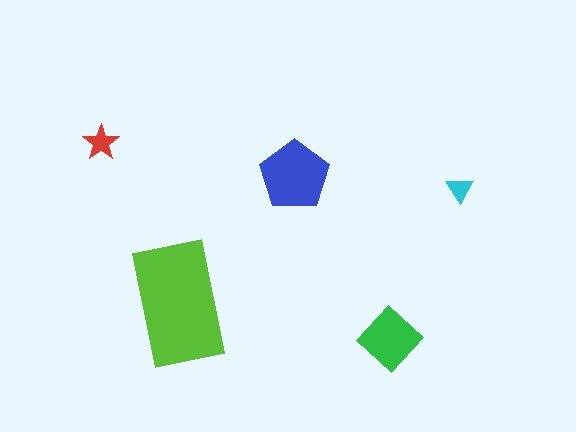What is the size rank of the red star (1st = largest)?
4th.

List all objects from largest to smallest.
The lime rectangle, the blue pentagon, the green diamond, the red star, the cyan triangle.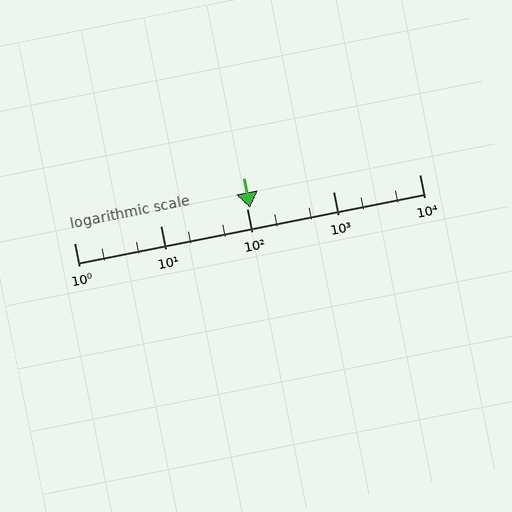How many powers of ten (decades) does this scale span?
The scale spans 4 decades, from 1 to 10000.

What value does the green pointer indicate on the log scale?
The pointer indicates approximately 110.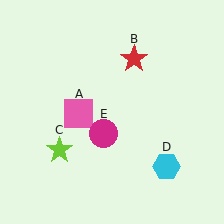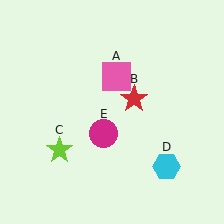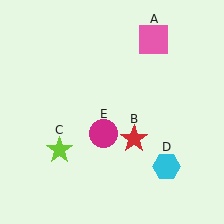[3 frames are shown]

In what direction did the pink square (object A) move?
The pink square (object A) moved up and to the right.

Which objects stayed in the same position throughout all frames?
Lime star (object C) and cyan hexagon (object D) and magenta circle (object E) remained stationary.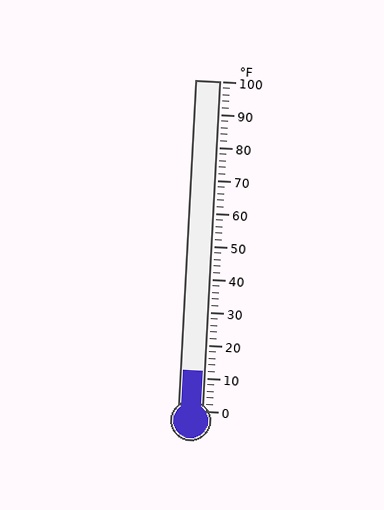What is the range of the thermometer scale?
The thermometer scale ranges from 0°F to 100°F.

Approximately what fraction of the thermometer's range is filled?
The thermometer is filled to approximately 10% of its range.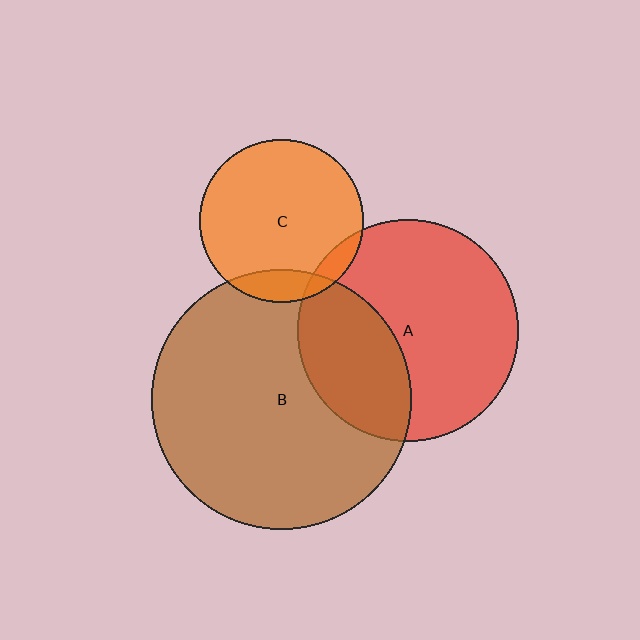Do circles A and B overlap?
Yes.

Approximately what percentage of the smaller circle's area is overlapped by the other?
Approximately 35%.